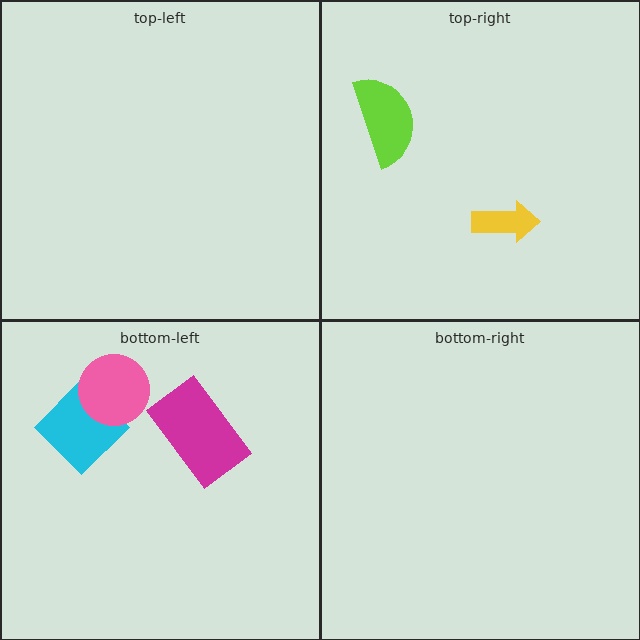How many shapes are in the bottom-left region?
3.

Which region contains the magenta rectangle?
The bottom-left region.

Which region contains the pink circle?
The bottom-left region.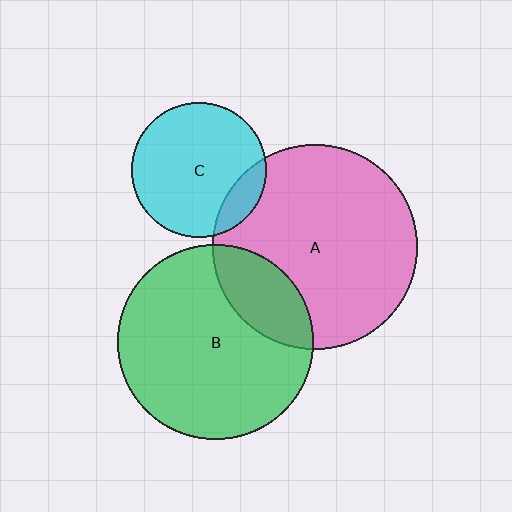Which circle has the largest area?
Circle A (pink).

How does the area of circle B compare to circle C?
Approximately 2.1 times.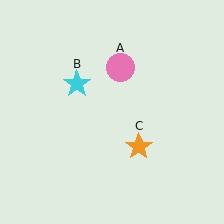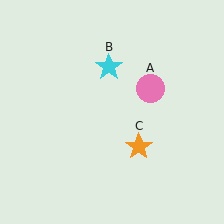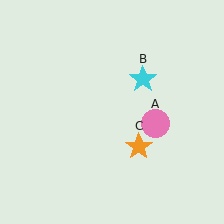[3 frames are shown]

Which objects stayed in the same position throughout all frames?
Orange star (object C) remained stationary.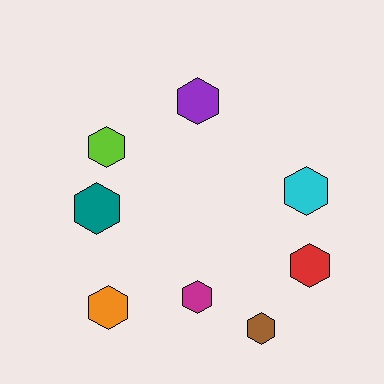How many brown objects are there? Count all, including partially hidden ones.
There is 1 brown object.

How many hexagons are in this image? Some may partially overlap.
There are 8 hexagons.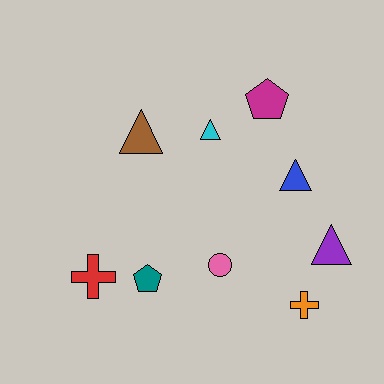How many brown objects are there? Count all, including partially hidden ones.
There is 1 brown object.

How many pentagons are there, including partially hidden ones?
There are 2 pentagons.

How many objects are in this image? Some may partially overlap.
There are 9 objects.